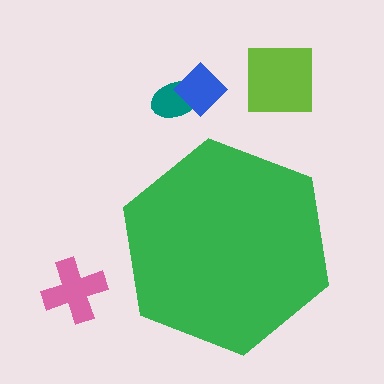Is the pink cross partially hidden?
No, the pink cross is fully visible.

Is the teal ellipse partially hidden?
No, the teal ellipse is fully visible.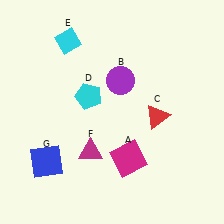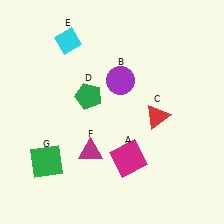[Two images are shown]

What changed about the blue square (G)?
In Image 1, G is blue. In Image 2, it changed to green.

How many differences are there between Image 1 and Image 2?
There are 2 differences between the two images.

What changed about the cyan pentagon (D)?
In Image 1, D is cyan. In Image 2, it changed to green.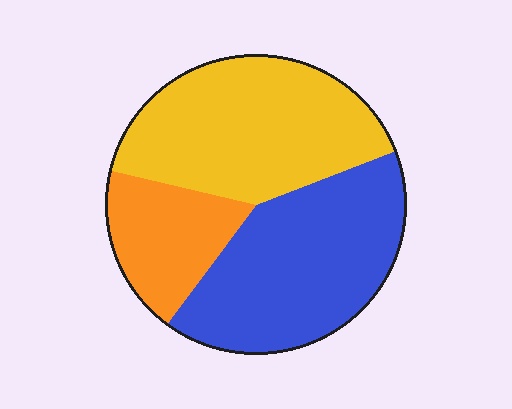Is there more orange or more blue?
Blue.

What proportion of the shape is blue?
Blue takes up between a quarter and a half of the shape.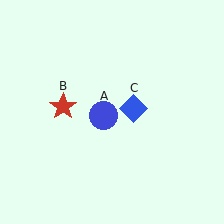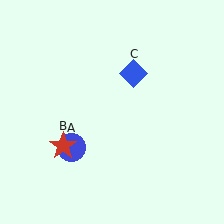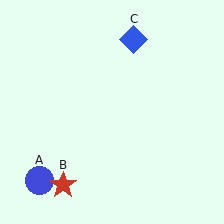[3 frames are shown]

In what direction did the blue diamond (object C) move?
The blue diamond (object C) moved up.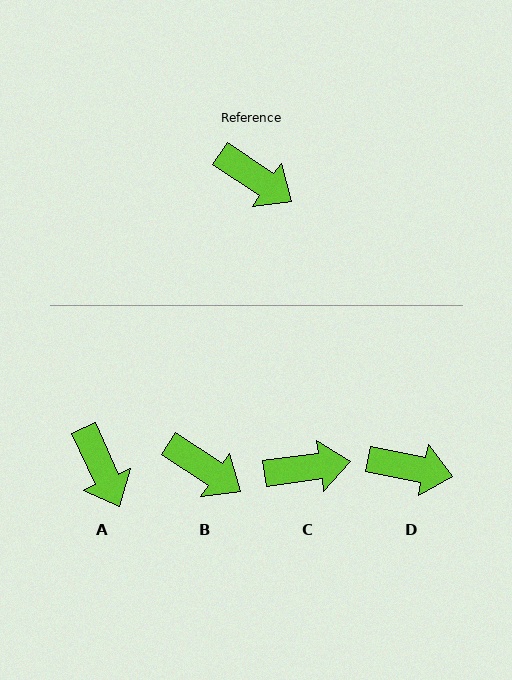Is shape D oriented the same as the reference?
No, it is off by about 22 degrees.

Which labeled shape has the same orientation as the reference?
B.